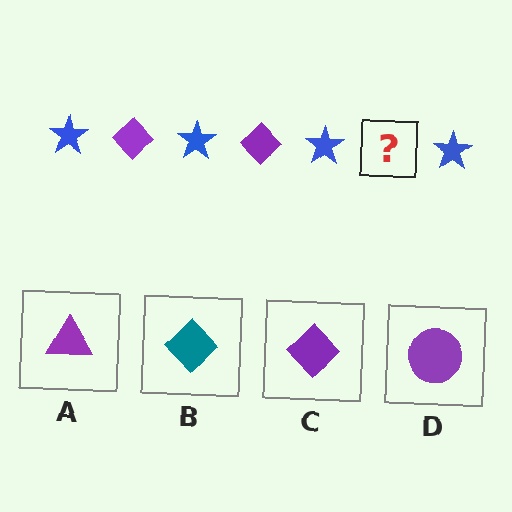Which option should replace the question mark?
Option C.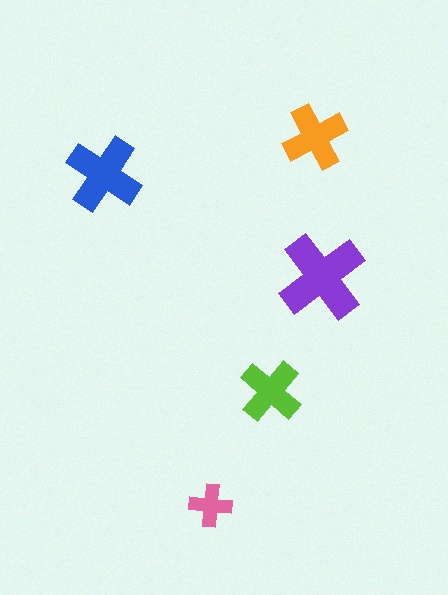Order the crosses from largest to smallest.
the purple one, the blue one, the orange one, the lime one, the pink one.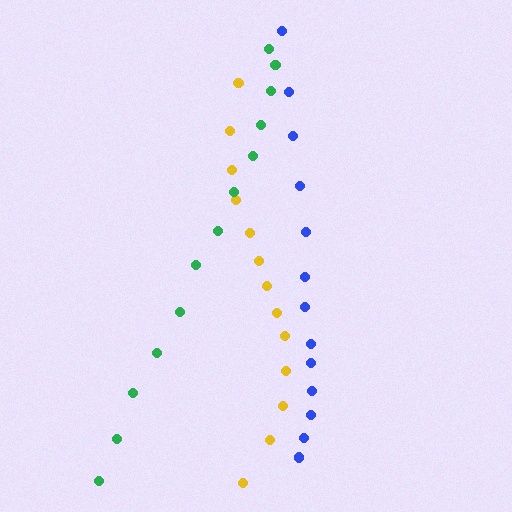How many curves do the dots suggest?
There are 3 distinct paths.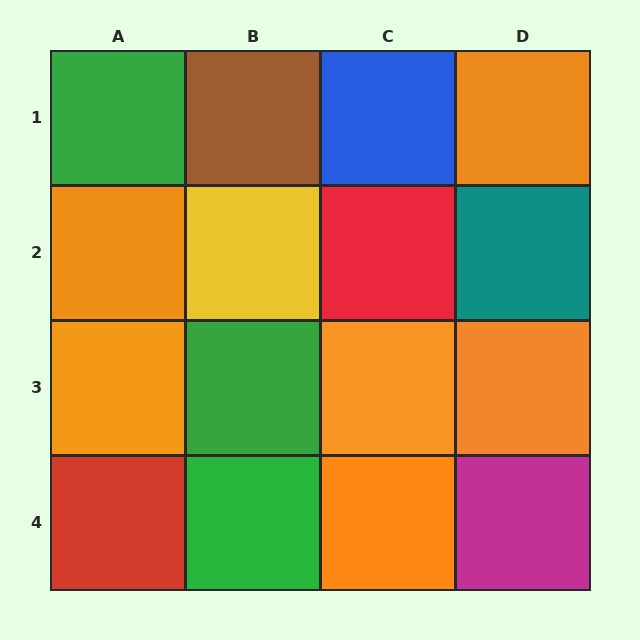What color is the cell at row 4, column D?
Magenta.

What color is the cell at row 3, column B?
Green.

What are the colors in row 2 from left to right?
Orange, yellow, red, teal.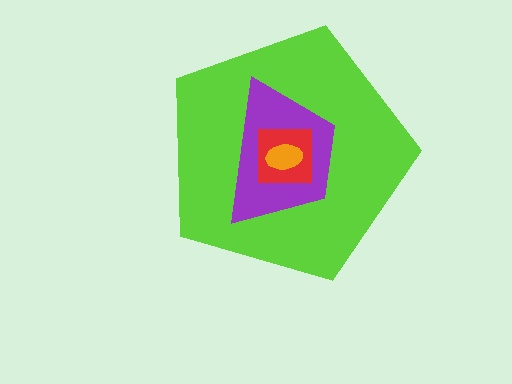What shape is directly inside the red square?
The orange ellipse.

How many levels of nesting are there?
4.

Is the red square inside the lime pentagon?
Yes.